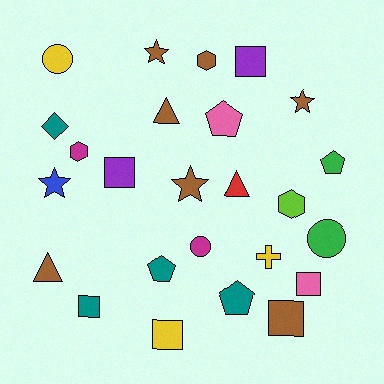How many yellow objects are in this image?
There are 3 yellow objects.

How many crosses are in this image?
There is 1 cross.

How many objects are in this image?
There are 25 objects.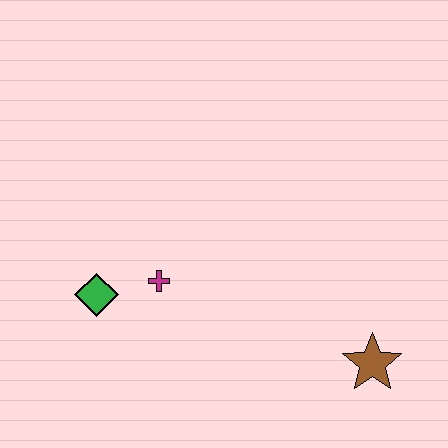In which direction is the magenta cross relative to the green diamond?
The magenta cross is to the right of the green diamond.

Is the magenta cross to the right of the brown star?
No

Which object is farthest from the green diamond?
The brown star is farthest from the green diamond.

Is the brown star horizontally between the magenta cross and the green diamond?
No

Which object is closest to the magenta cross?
The green diamond is closest to the magenta cross.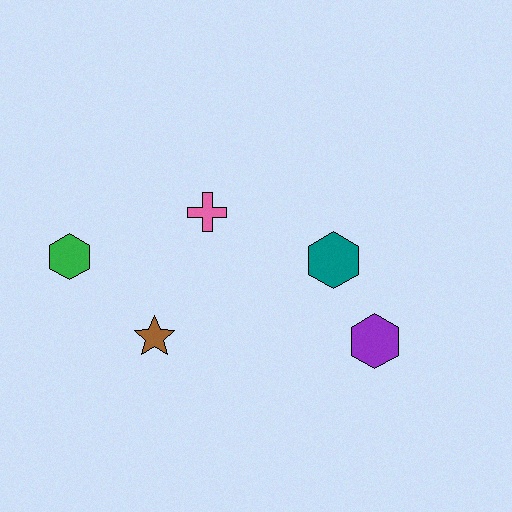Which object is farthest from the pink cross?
The purple hexagon is farthest from the pink cross.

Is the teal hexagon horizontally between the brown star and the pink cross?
No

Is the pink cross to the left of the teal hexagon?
Yes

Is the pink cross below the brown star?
No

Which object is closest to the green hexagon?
The brown star is closest to the green hexagon.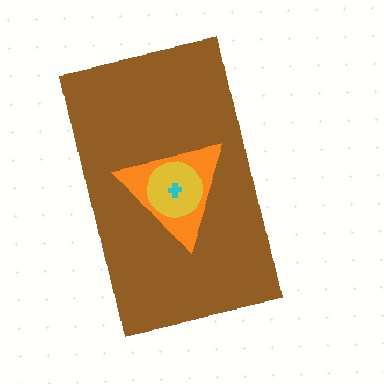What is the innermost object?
The cyan cross.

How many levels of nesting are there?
4.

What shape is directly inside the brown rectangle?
The orange triangle.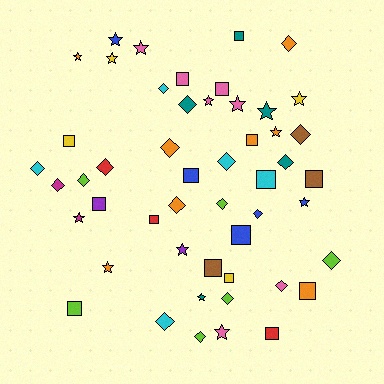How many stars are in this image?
There are 15 stars.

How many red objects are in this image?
There are 3 red objects.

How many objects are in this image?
There are 50 objects.